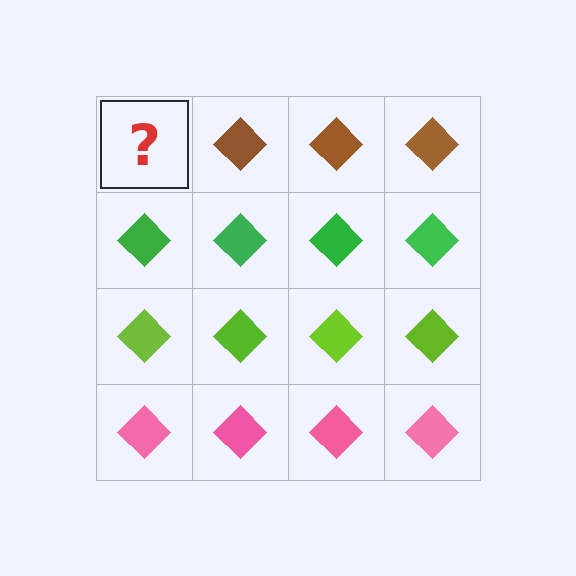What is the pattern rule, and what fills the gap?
The rule is that each row has a consistent color. The gap should be filled with a brown diamond.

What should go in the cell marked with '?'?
The missing cell should contain a brown diamond.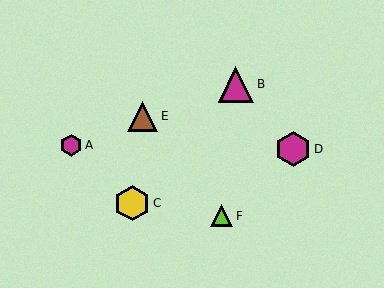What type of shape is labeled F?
Shape F is a lime triangle.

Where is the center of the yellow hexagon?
The center of the yellow hexagon is at (132, 203).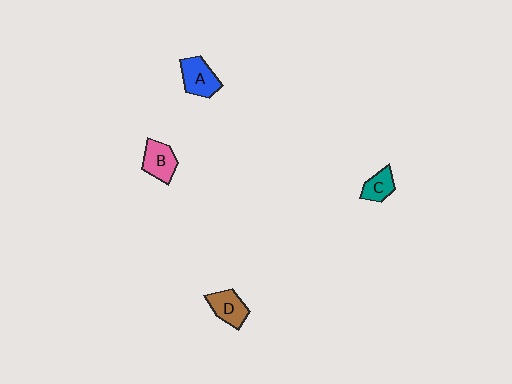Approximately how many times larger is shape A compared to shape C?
Approximately 1.5 times.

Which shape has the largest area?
Shape A (blue).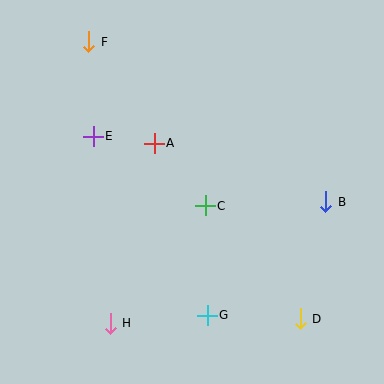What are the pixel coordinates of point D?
Point D is at (300, 319).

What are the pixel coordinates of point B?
Point B is at (326, 202).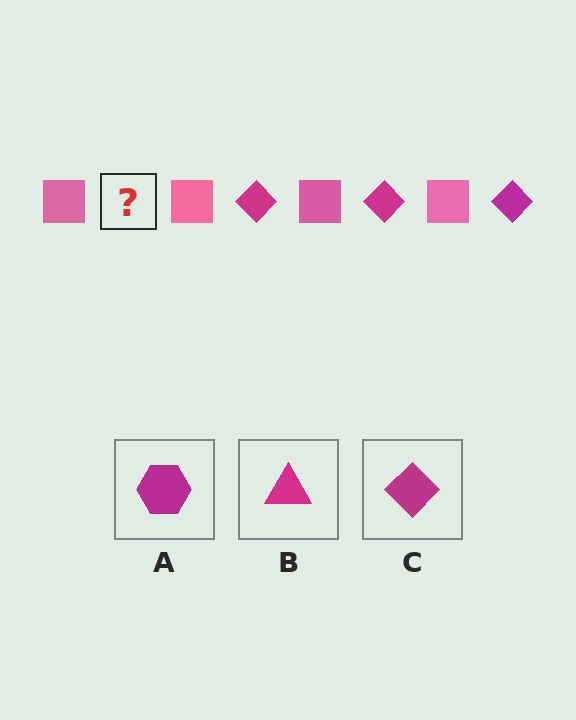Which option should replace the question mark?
Option C.